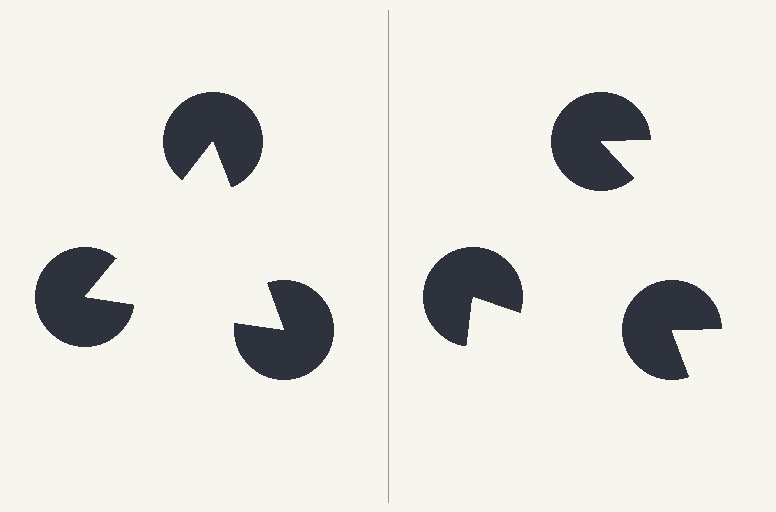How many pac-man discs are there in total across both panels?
6 — 3 on each side.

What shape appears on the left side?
An illusory triangle.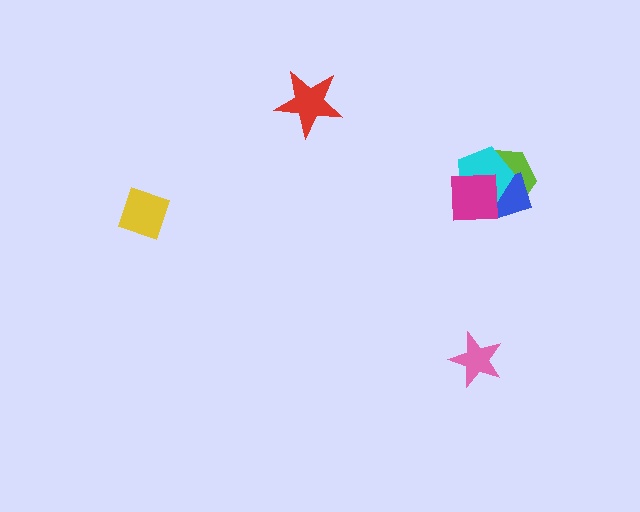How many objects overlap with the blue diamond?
3 objects overlap with the blue diamond.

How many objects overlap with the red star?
0 objects overlap with the red star.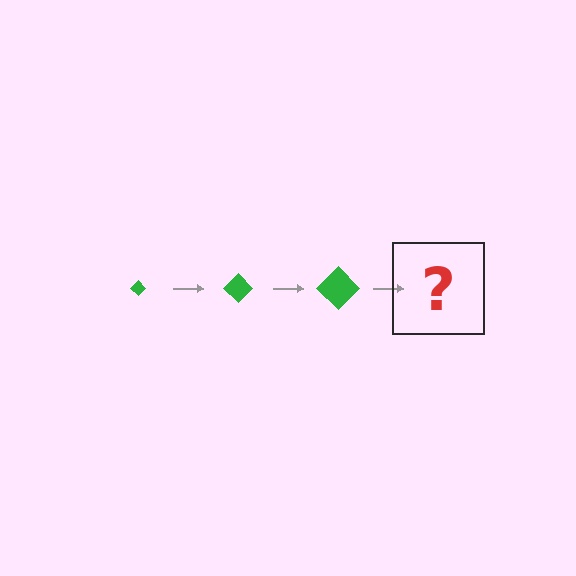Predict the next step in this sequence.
The next step is a green diamond, larger than the previous one.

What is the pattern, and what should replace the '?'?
The pattern is that the diamond gets progressively larger each step. The '?' should be a green diamond, larger than the previous one.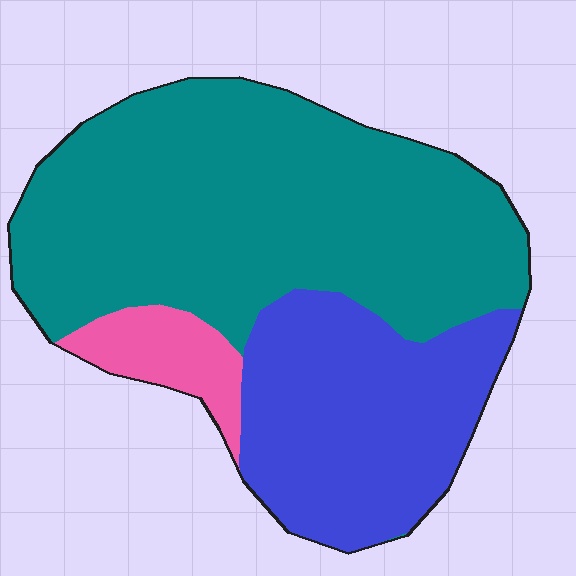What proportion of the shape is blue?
Blue covers around 30% of the shape.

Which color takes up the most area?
Teal, at roughly 60%.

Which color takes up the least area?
Pink, at roughly 10%.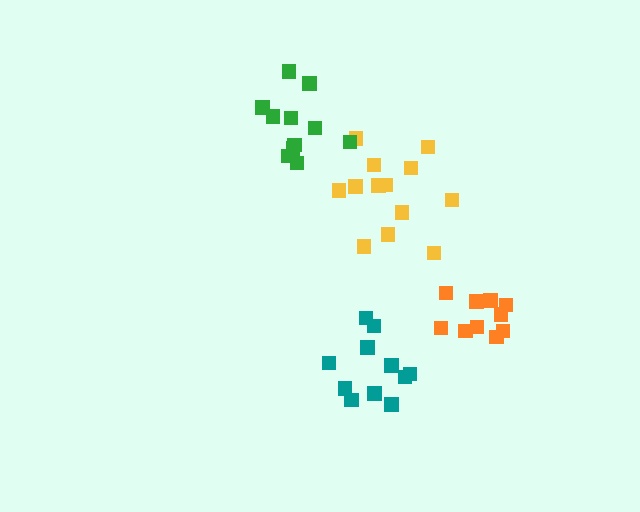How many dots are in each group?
Group 1: 13 dots, Group 2: 10 dots, Group 3: 11 dots, Group 4: 11 dots (45 total).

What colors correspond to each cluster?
The clusters are colored: yellow, orange, green, teal.